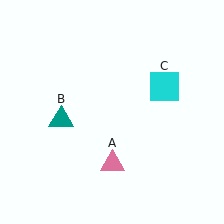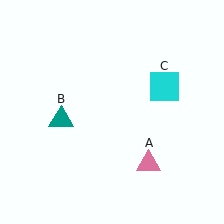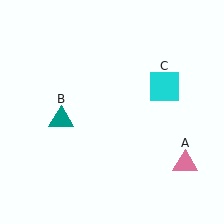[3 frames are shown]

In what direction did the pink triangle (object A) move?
The pink triangle (object A) moved right.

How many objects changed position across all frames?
1 object changed position: pink triangle (object A).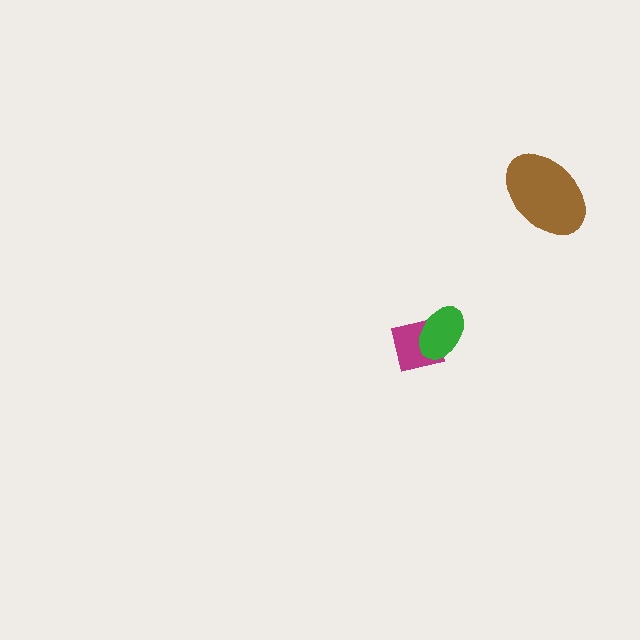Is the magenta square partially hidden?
Yes, it is partially covered by another shape.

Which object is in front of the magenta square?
The green ellipse is in front of the magenta square.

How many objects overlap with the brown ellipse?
0 objects overlap with the brown ellipse.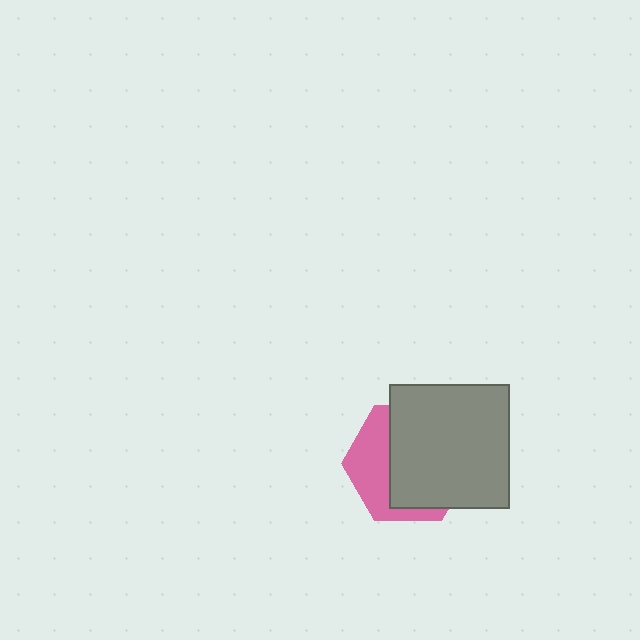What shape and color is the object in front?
The object in front is a gray rectangle.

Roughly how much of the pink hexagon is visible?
A small part of it is visible (roughly 37%).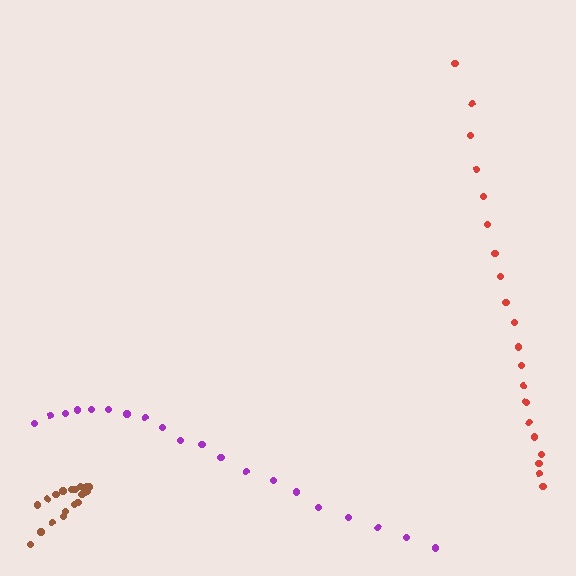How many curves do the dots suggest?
There are 3 distinct paths.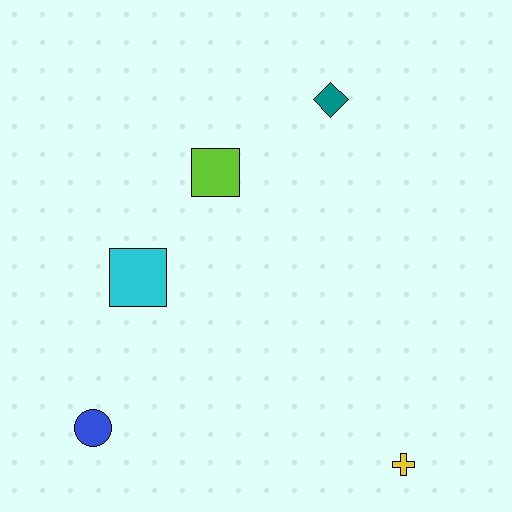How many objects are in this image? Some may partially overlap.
There are 5 objects.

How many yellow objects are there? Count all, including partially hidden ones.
There is 1 yellow object.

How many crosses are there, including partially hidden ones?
There is 1 cross.